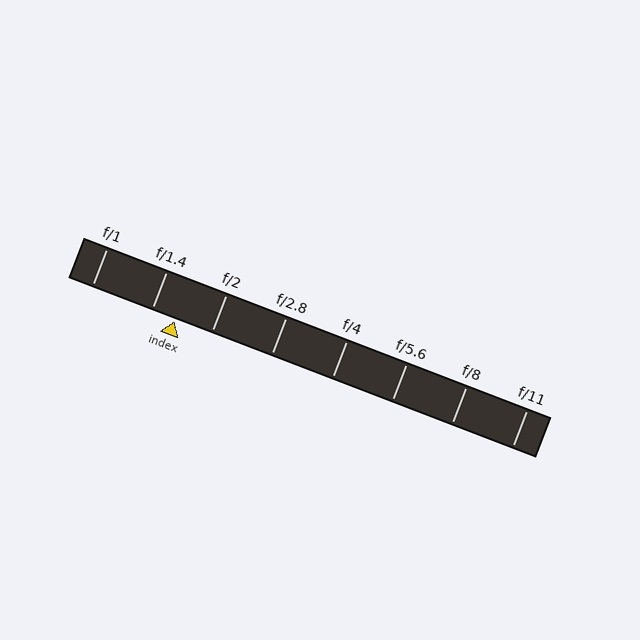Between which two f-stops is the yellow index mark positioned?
The index mark is between f/1.4 and f/2.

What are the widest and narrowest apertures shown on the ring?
The widest aperture shown is f/1 and the narrowest is f/11.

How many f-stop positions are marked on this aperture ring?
There are 8 f-stop positions marked.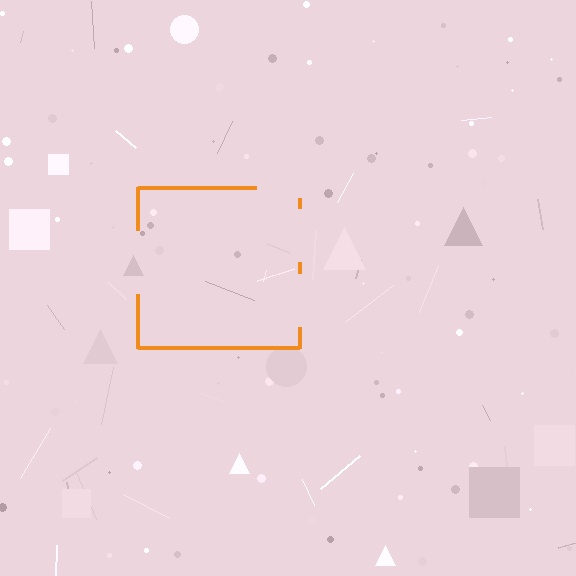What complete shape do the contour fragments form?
The contour fragments form a square.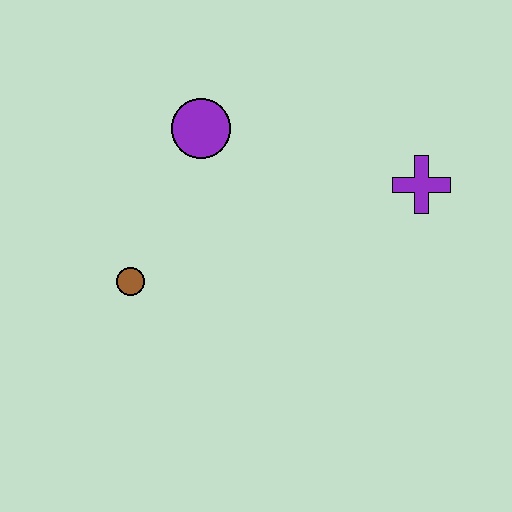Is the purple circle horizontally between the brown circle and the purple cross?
Yes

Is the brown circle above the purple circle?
No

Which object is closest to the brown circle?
The purple circle is closest to the brown circle.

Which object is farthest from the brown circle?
The purple cross is farthest from the brown circle.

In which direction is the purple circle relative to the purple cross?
The purple circle is to the left of the purple cross.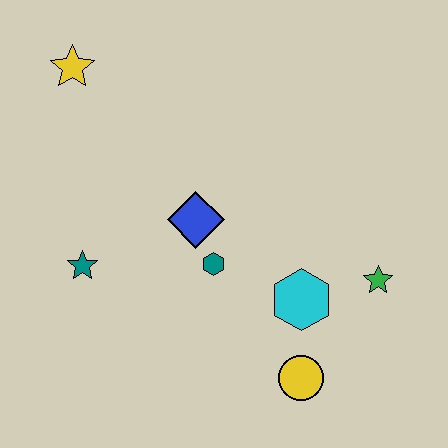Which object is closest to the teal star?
The blue diamond is closest to the teal star.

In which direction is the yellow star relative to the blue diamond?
The yellow star is above the blue diamond.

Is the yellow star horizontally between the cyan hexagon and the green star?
No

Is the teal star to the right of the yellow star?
Yes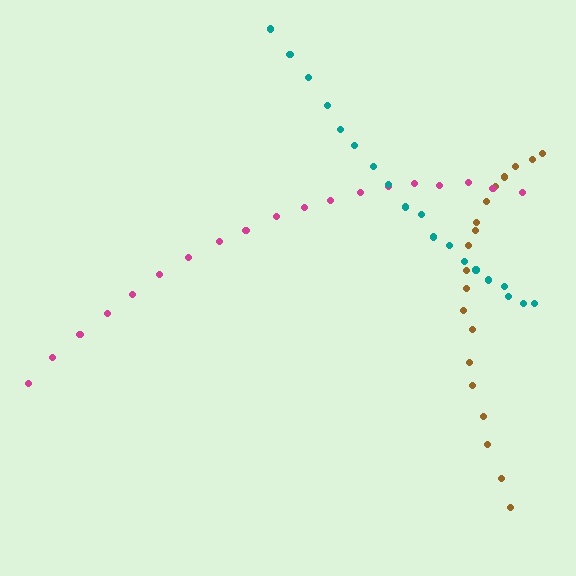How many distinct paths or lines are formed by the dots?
There are 3 distinct paths.